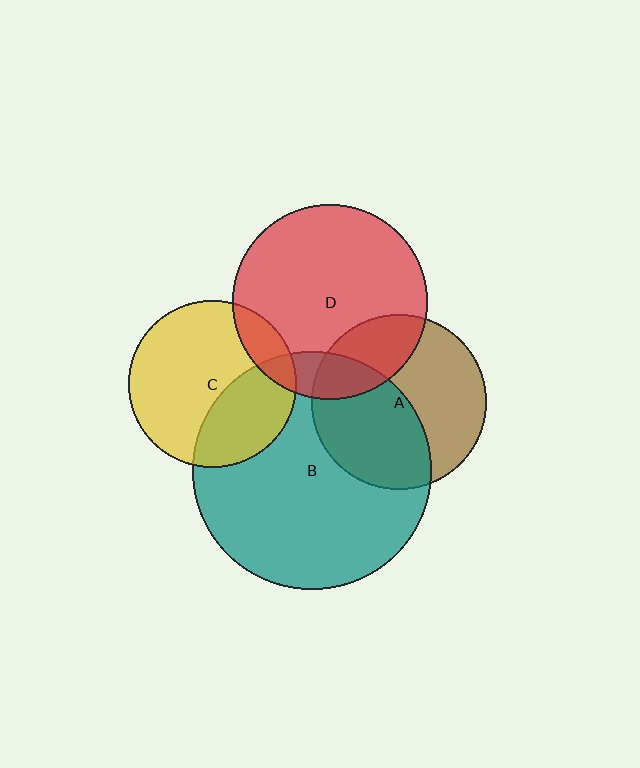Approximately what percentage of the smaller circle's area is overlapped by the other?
Approximately 15%.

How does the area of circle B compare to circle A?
Approximately 1.8 times.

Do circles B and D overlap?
Yes.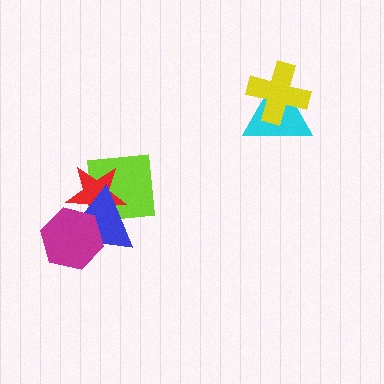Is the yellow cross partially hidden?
No, no other shape covers it.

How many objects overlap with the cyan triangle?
1 object overlaps with the cyan triangle.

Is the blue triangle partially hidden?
Yes, it is partially covered by another shape.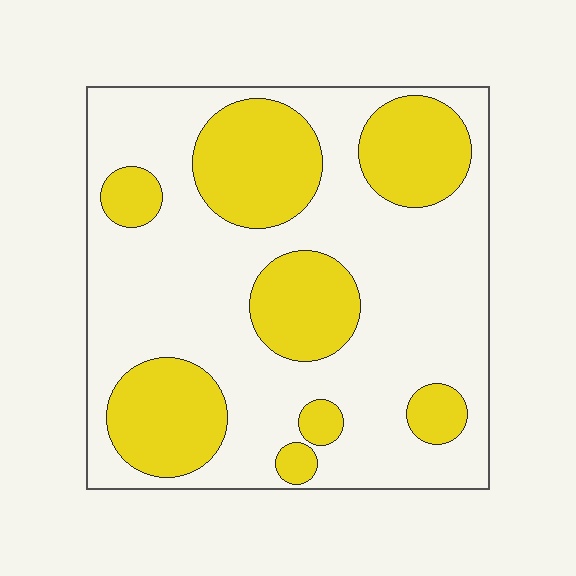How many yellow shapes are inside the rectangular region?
8.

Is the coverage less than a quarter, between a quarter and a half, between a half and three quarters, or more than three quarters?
Between a quarter and a half.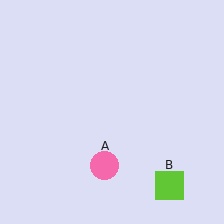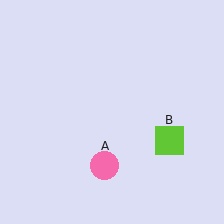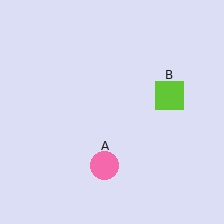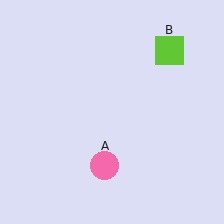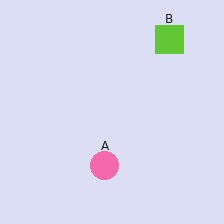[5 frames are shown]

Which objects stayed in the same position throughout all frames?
Pink circle (object A) remained stationary.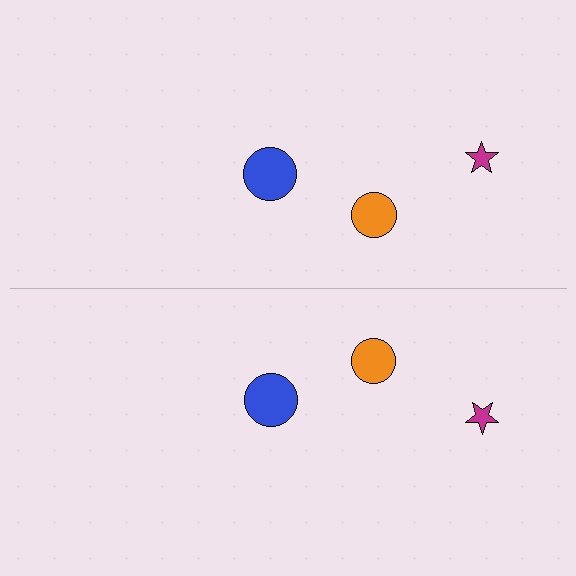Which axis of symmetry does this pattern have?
The pattern has a horizontal axis of symmetry running through the center of the image.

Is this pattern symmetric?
Yes, this pattern has bilateral (reflection) symmetry.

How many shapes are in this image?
There are 6 shapes in this image.